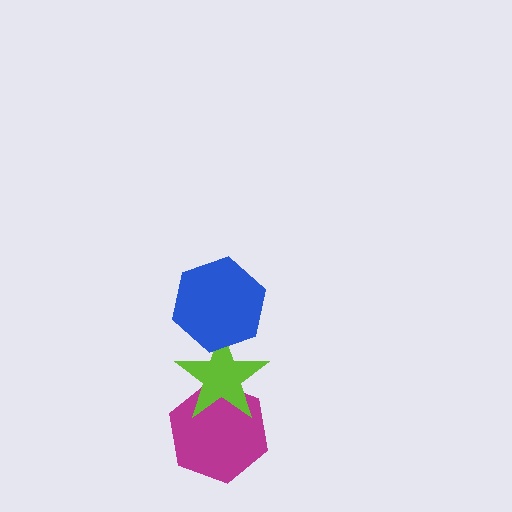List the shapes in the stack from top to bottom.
From top to bottom: the blue hexagon, the lime star, the magenta hexagon.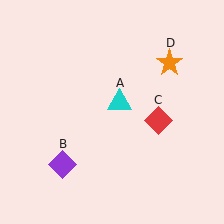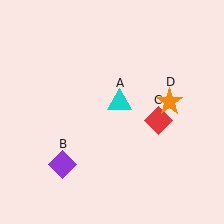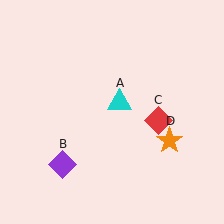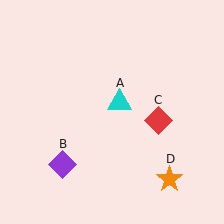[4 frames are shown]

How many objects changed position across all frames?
1 object changed position: orange star (object D).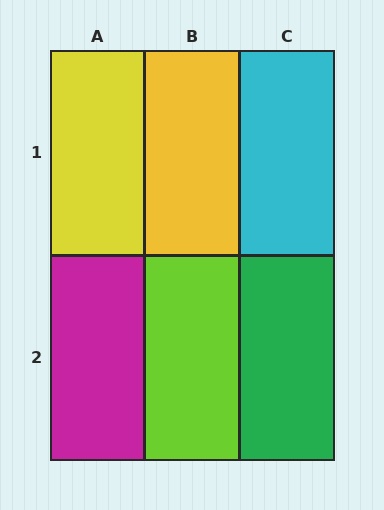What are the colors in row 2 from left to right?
Magenta, lime, green.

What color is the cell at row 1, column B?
Yellow.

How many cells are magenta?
1 cell is magenta.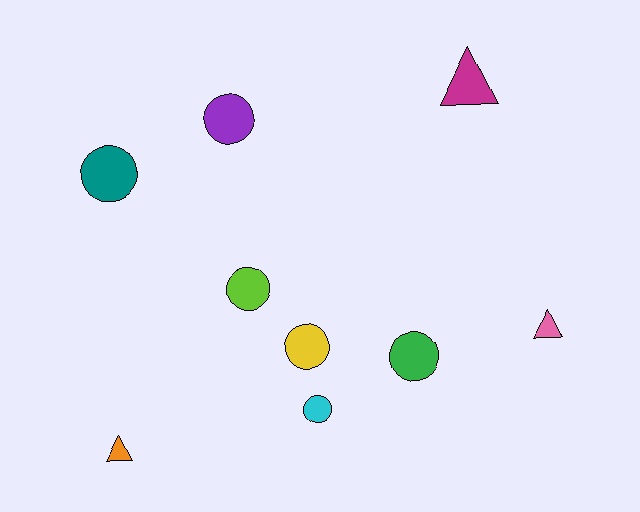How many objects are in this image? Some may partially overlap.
There are 9 objects.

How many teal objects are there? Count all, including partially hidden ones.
There is 1 teal object.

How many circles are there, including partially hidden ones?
There are 6 circles.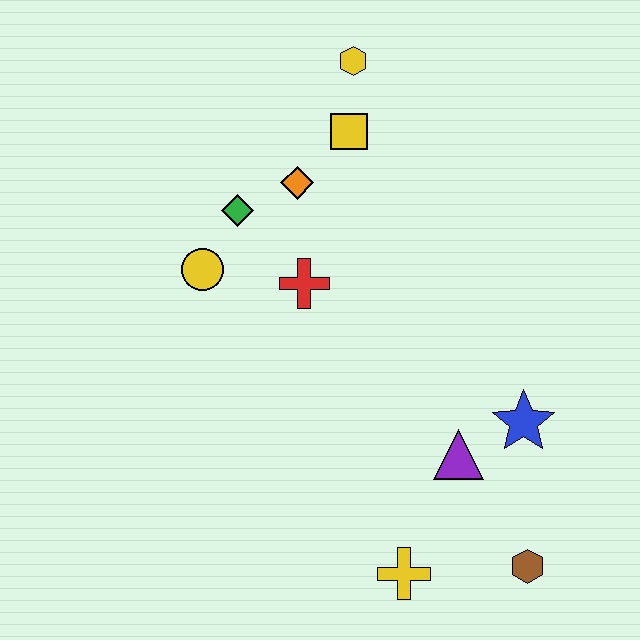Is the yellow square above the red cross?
Yes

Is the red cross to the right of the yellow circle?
Yes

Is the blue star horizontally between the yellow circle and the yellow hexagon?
No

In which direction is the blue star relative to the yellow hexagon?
The blue star is below the yellow hexagon.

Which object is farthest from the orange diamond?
The brown hexagon is farthest from the orange diamond.